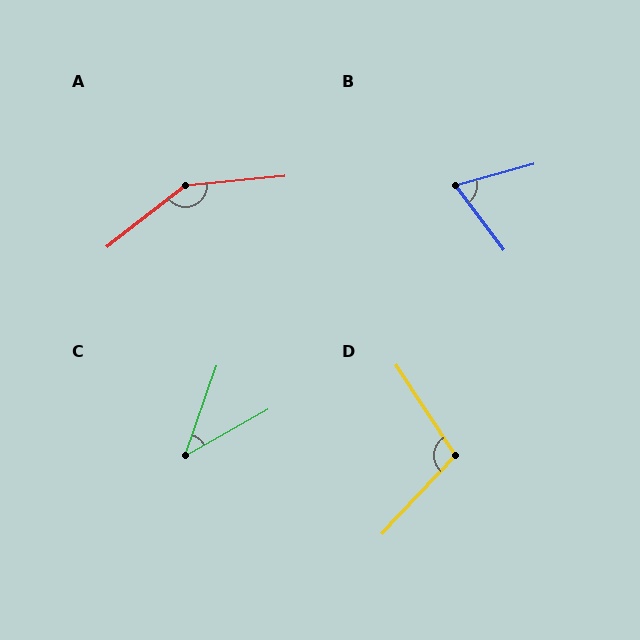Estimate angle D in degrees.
Approximately 104 degrees.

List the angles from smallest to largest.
C (41°), B (68°), D (104°), A (148°).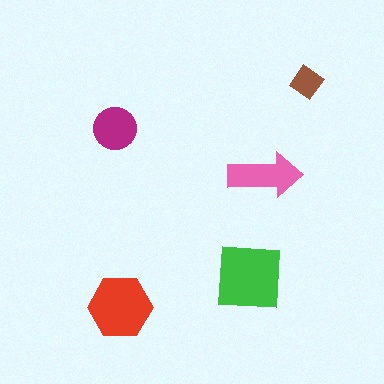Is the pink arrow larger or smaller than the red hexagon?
Smaller.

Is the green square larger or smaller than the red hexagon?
Larger.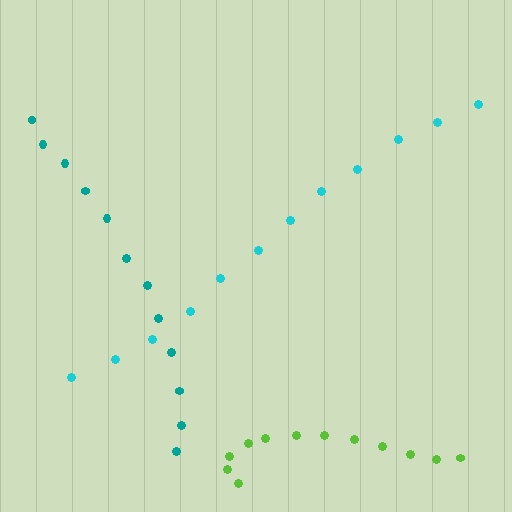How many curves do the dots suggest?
There are 3 distinct paths.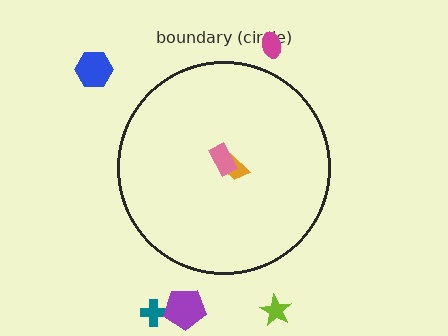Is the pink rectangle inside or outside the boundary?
Inside.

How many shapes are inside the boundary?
2 inside, 5 outside.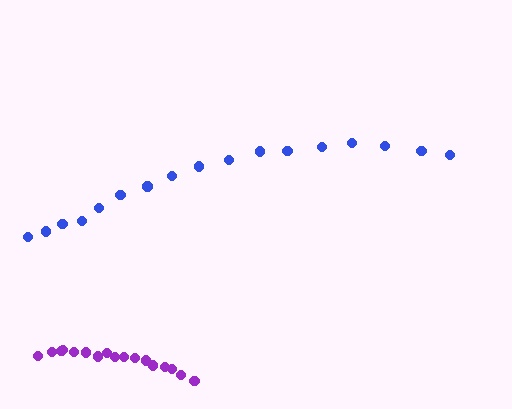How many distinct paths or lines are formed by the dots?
There are 2 distinct paths.